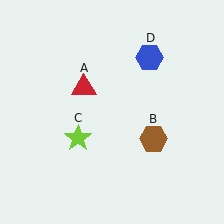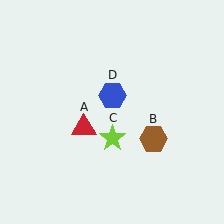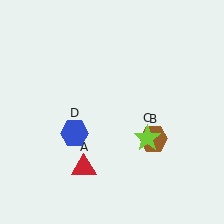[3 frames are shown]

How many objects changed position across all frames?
3 objects changed position: red triangle (object A), lime star (object C), blue hexagon (object D).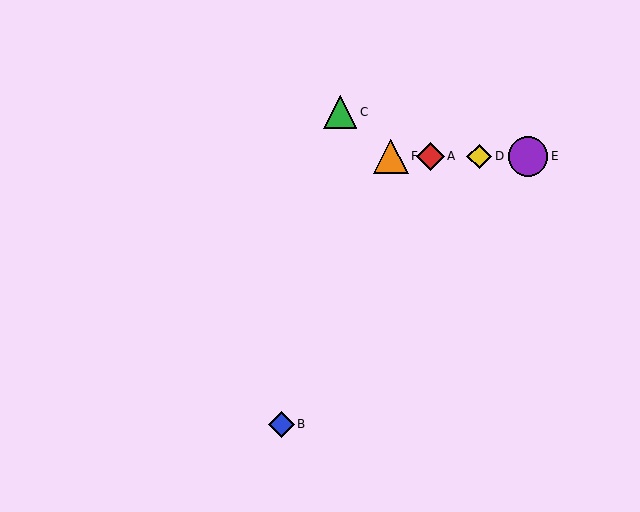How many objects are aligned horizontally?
4 objects (A, D, E, F) are aligned horizontally.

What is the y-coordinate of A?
Object A is at y≈156.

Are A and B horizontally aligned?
No, A is at y≈156 and B is at y≈424.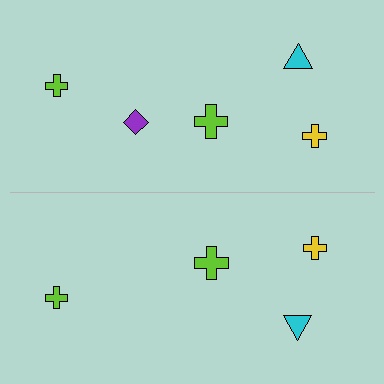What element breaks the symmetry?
A purple diamond is missing from the bottom side.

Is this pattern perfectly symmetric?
No, the pattern is not perfectly symmetric. A purple diamond is missing from the bottom side.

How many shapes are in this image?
There are 9 shapes in this image.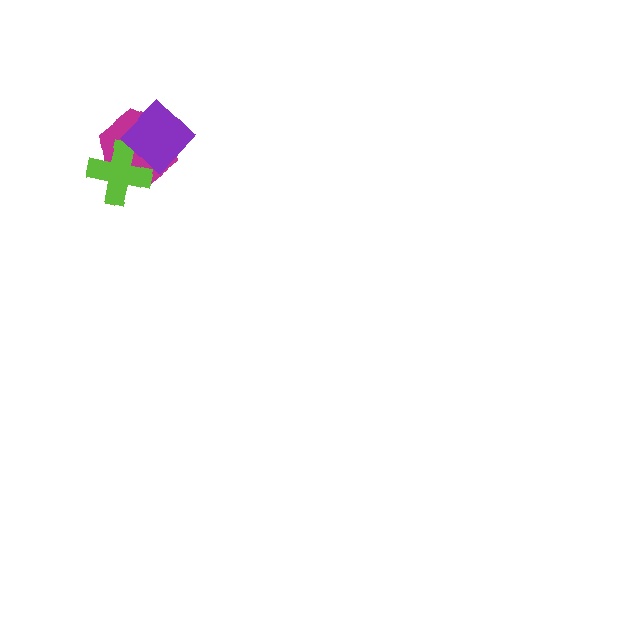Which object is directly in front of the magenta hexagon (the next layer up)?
The lime cross is directly in front of the magenta hexagon.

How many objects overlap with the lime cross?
1 object overlaps with the lime cross.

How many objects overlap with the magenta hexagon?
2 objects overlap with the magenta hexagon.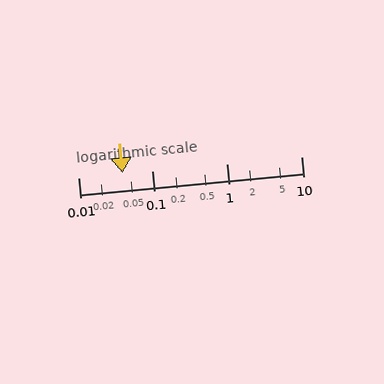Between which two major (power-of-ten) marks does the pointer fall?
The pointer is between 0.01 and 0.1.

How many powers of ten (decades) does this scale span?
The scale spans 3 decades, from 0.01 to 10.